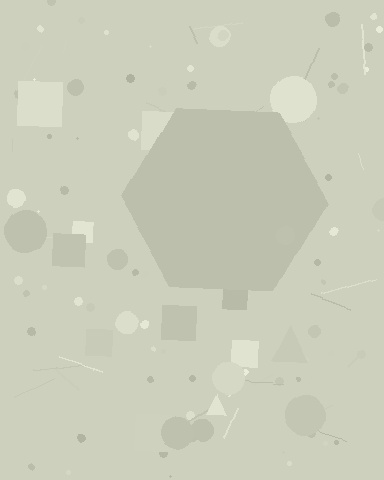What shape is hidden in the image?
A hexagon is hidden in the image.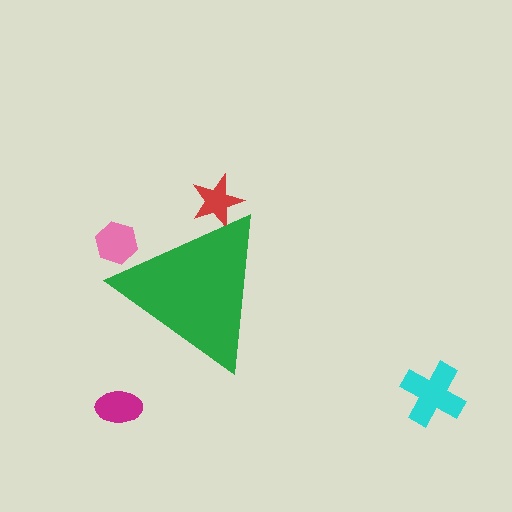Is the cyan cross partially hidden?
No, the cyan cross is fully visible.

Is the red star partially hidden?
Yes, the red star is partially hidden behind the green triangle.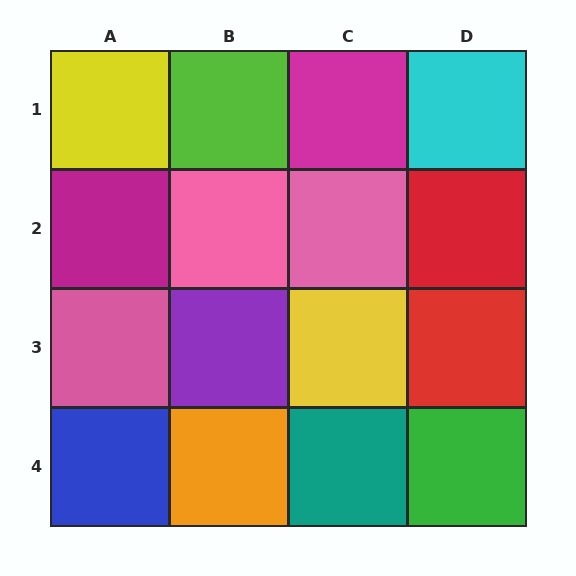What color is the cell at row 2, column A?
Magenta.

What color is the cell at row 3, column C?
Yellow.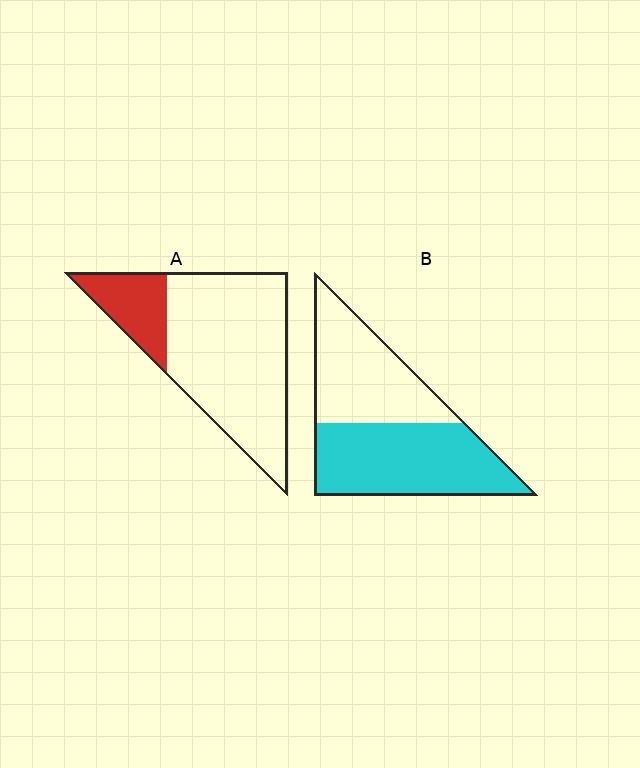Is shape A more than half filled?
No.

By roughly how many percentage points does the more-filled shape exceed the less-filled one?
By roughly 35 percentage points (B over A).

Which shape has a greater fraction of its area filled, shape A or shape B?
Shape B.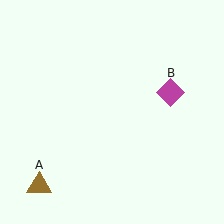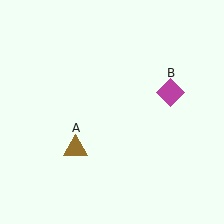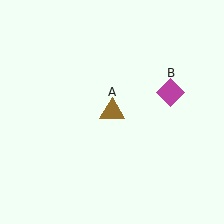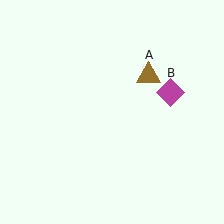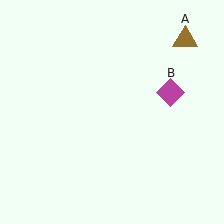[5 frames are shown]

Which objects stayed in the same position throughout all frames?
Magenta diamond (object B) remained stationary.